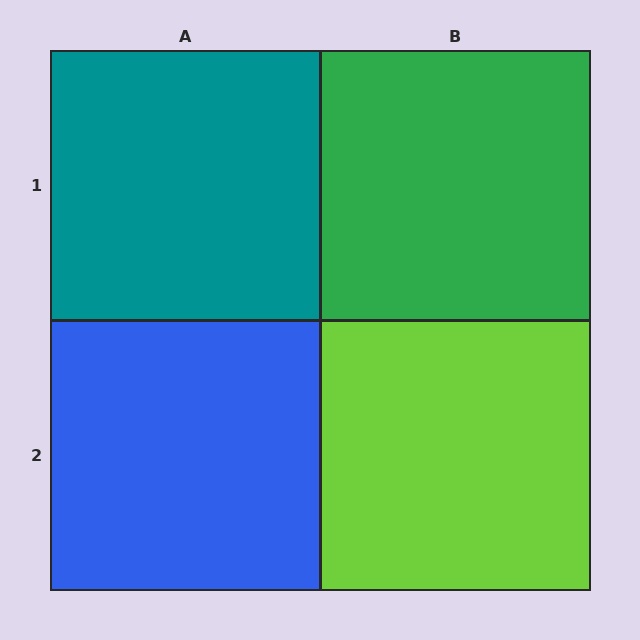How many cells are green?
1 cell is green.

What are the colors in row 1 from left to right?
Teal, green.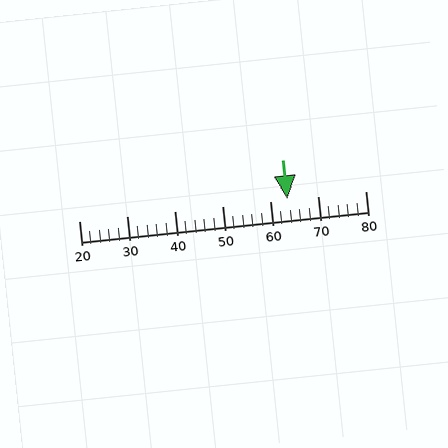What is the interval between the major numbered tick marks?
The major tick marks are spaced 10 units apart.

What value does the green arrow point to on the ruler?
The green arrow points to approximately 64.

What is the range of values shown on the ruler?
The ruler shows values from 20 to 80.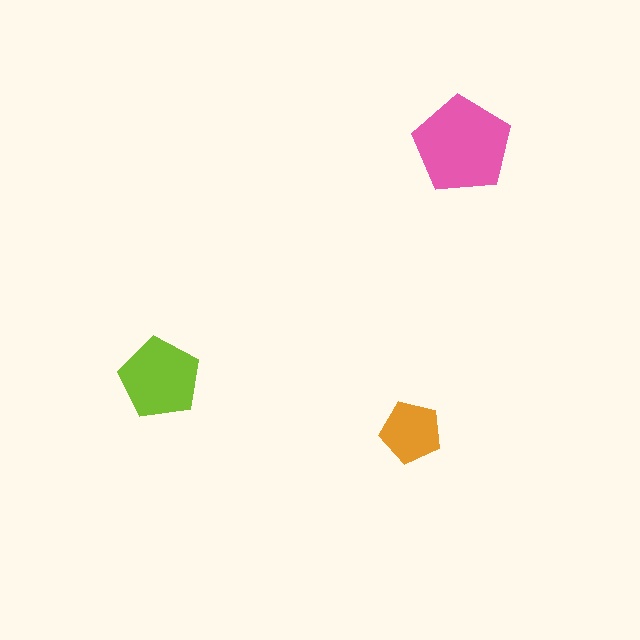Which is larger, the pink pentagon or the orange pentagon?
The pink one.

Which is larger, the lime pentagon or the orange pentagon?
The lime one.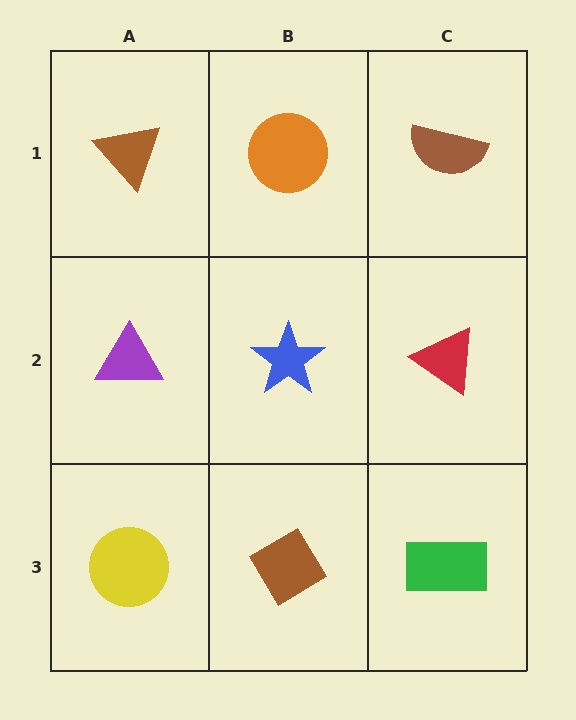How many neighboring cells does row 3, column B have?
3.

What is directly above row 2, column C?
A brown semicircle.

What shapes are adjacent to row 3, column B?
A blue star (row 2, column B), a yellow circle (row 3, column A), a green rectangle (row 3, column C).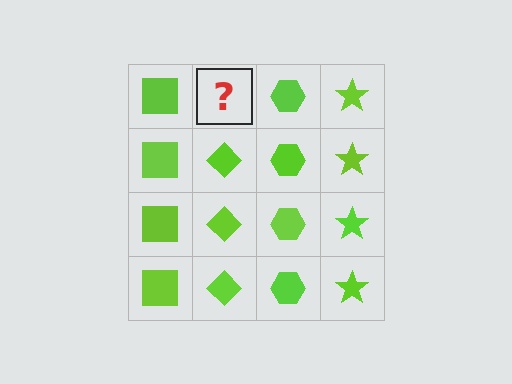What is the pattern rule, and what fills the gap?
The rule is that each column has a consistent shape. The gap should be filled with a lime diamond.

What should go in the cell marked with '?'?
The missing cell should contain a lime diamond.